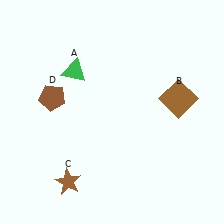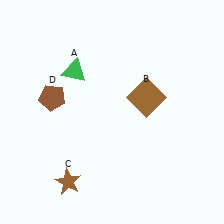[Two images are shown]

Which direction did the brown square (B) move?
The brown square (B) moved left.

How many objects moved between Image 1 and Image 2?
1 object moved between the two images.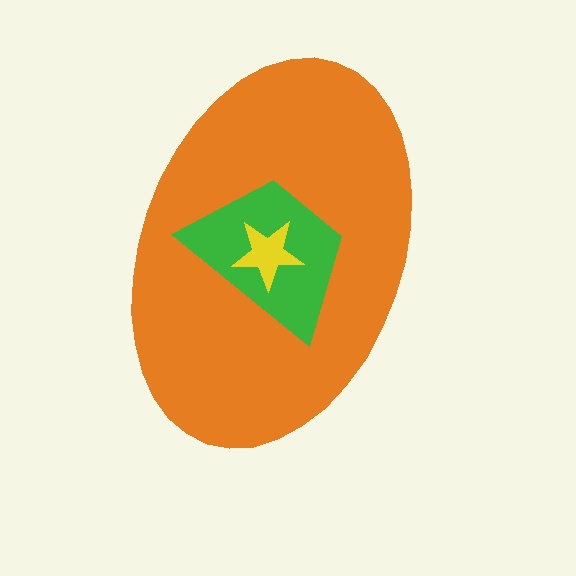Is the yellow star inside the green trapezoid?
Yes.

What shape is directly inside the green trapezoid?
The yellow star.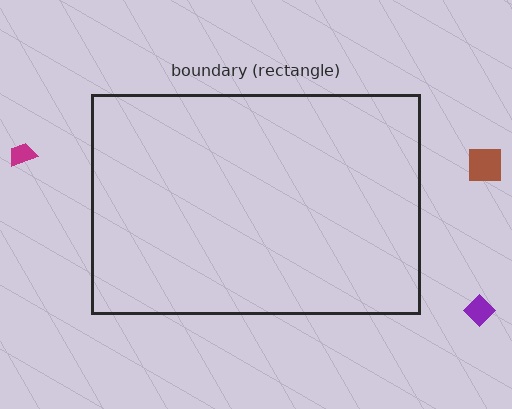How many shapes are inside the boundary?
0 inside, 3 outside.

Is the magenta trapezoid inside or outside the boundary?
Outside.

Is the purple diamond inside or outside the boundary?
Outside.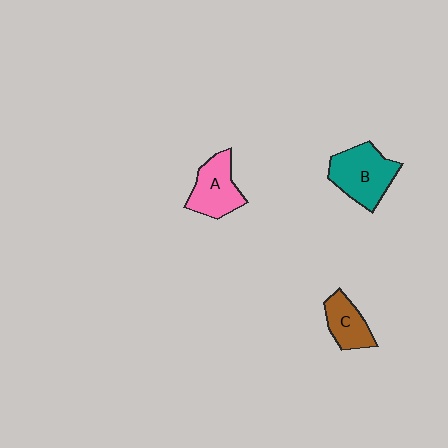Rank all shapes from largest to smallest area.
From largest to smallest: B (teal), A (pink), C (brown).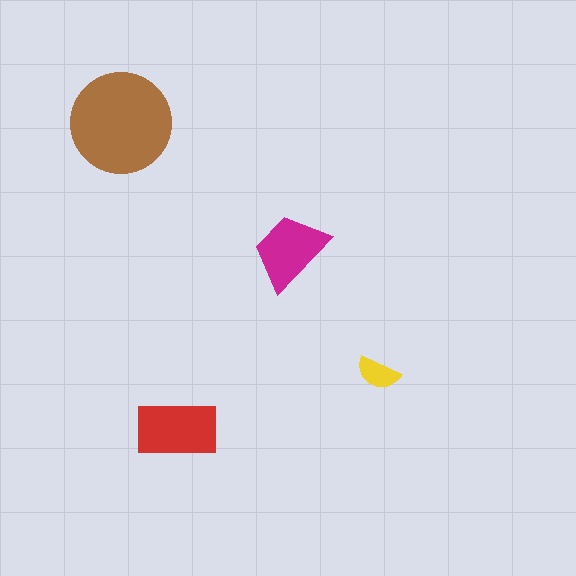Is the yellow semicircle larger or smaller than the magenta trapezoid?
Smaller.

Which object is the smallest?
The yellow semicircle.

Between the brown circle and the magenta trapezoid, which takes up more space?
The brown circle.